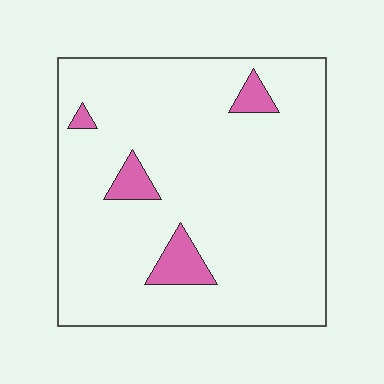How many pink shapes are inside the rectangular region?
4.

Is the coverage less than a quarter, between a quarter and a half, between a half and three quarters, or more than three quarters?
Less than a quarter.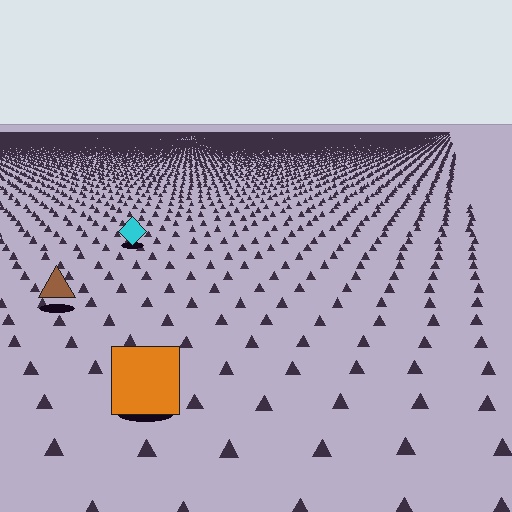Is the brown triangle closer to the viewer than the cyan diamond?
Yes. The brown triangle is closer — you can tell from the texture gradient: the ground texture is coarser near it.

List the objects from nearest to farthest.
From nearest to farthest: the orange square, the brown triangle, the cyan diamond.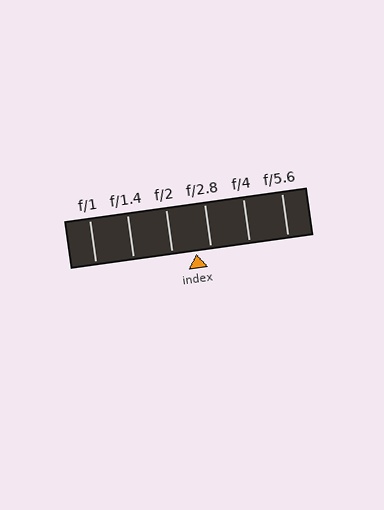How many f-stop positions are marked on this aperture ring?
There are 6 f-stop positions marked.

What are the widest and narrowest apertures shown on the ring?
The widest aperture shown is f/1 and the narrowest is f/5.6.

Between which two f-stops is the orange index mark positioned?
The index mark is between f/2 and f/2.8.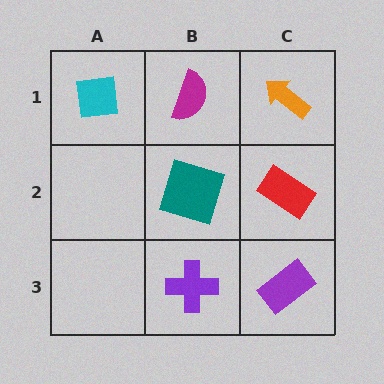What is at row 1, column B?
A magenta semicircle.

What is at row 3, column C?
A purple rectangle.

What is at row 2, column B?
A teal square.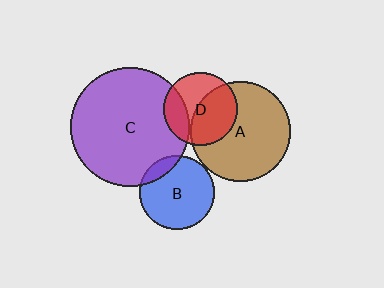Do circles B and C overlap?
Yes.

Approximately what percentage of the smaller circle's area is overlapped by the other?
Approximately 10%.